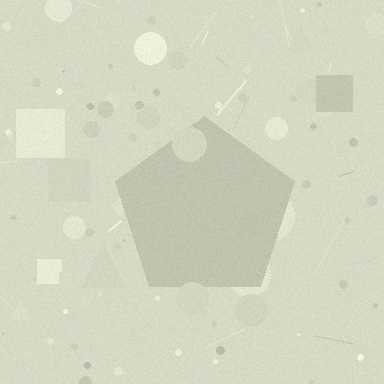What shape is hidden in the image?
A pentagon is hidden in the image.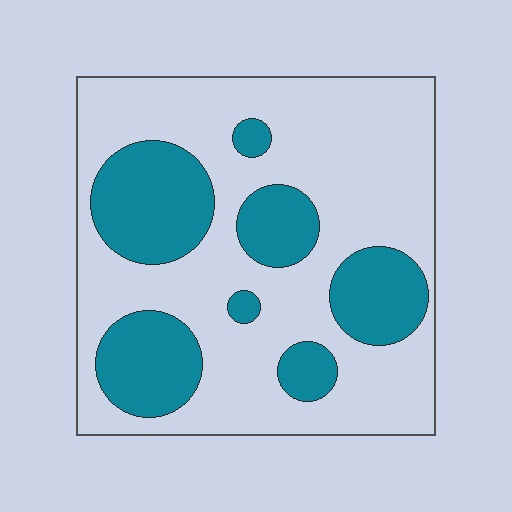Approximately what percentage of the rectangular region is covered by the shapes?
Approximately 30%.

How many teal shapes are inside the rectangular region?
7.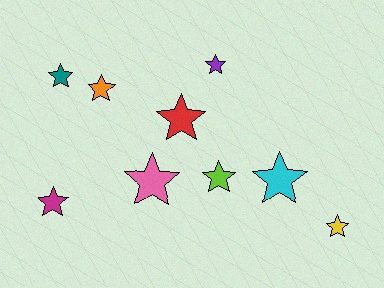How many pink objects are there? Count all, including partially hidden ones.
There is 1 pink object.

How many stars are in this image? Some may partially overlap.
There are 9 stars.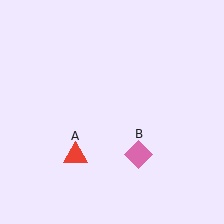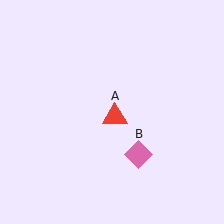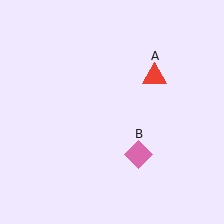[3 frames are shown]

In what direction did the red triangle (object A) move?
The red triangle (object A) moved up and to the right.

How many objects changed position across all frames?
1 object changed position: red triangle (object A).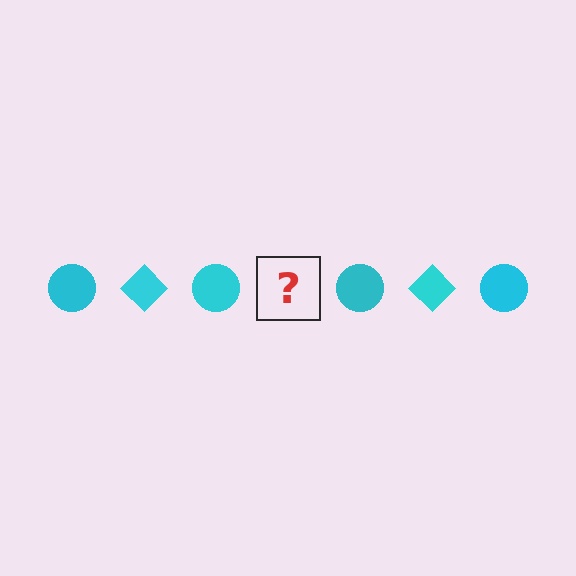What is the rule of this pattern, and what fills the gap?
The rule is that the pattern cycles through circle, diamond shapes in cyan. The gap should be filled with a cyan diamond.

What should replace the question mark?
The question mark should be replaced with a cyan diamond.